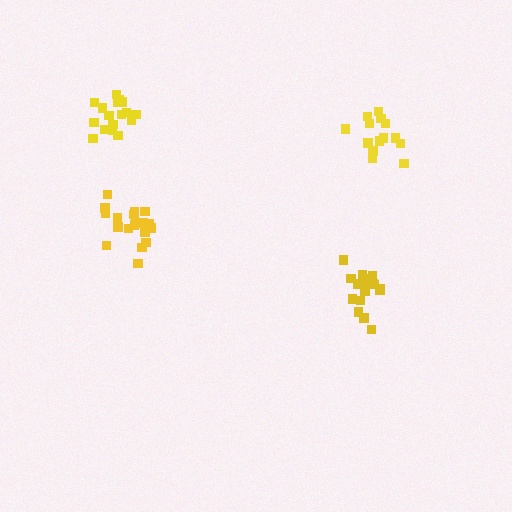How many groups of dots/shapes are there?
There are 4 groups.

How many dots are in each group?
Group 1: 20 dots, Group 2: 18 dots, Group 3: 14 dots, Group 4: 17 dots (69 total).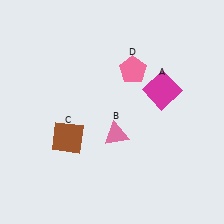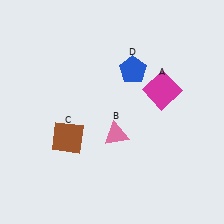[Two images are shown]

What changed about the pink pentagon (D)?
In Image 1, D is pink. In Image 2, it changed to blue.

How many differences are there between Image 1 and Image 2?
There is 1 difference between the two images.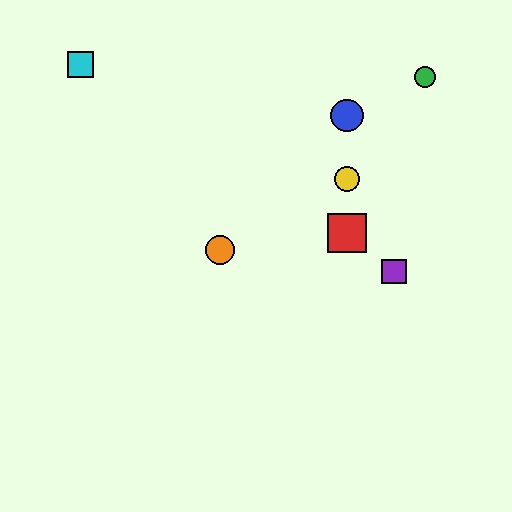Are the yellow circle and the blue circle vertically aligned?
Yes, both are at x≈347.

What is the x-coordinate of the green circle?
The green circle is at x≈425.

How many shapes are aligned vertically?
3 shapes (the red square, the blue circle, the yellow circle) are aligned vertically.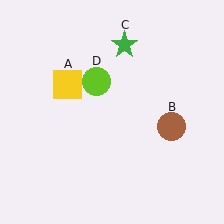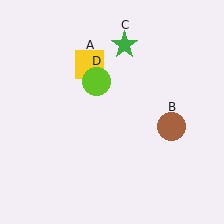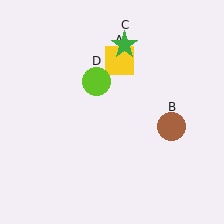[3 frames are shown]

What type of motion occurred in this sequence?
The yellow square (object A) rotated clockwise around the center of the scene.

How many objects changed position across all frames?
1 object changed position: yellow square (object A).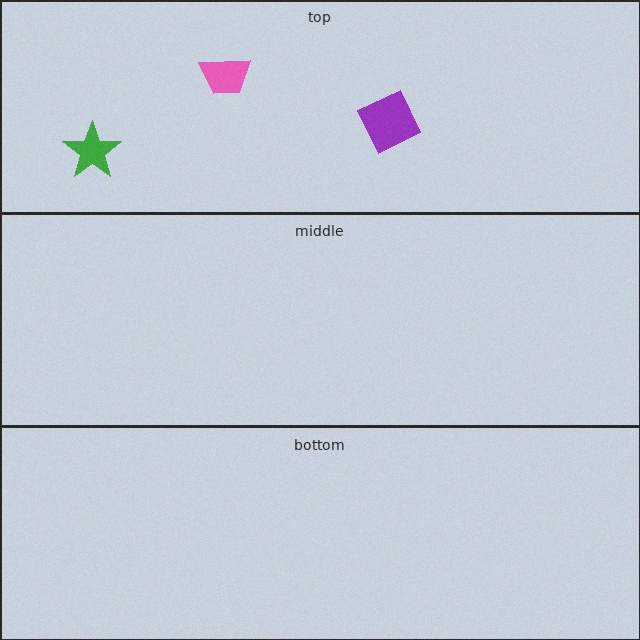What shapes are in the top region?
The purple square, the pink trapezoid, the green star.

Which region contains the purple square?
The top region.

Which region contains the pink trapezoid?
The top region.